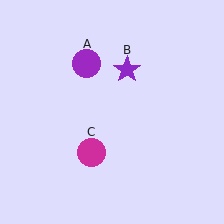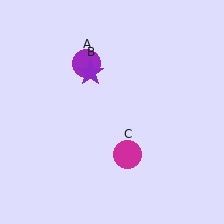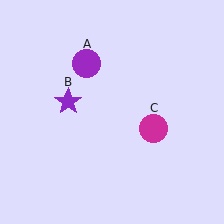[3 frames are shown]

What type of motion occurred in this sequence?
The purple star (object B), magenta circle (object C) rotated counterclockwise around the center of the scene.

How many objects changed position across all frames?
2 objects changed position: purple star (object B), magenta circle (object C).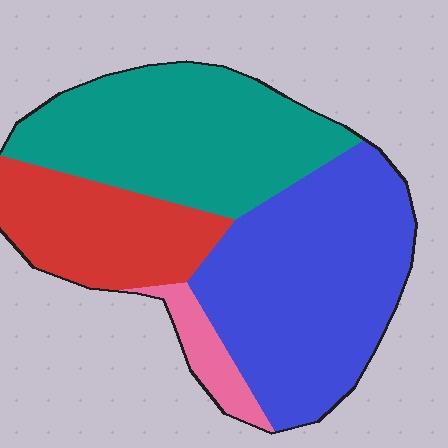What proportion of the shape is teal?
Teal covers roughly 35% of the shape.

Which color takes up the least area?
Pink, at roughly 5%.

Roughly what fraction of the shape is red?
Red takes up about one fifth (1/5) of the shape.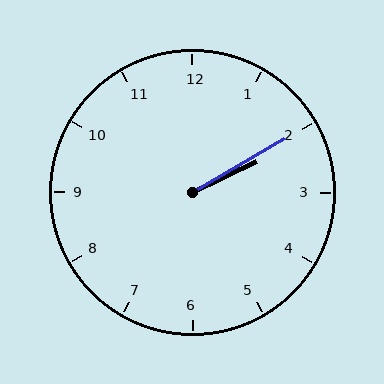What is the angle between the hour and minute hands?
Approximately 5 degrees.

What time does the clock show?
2:10.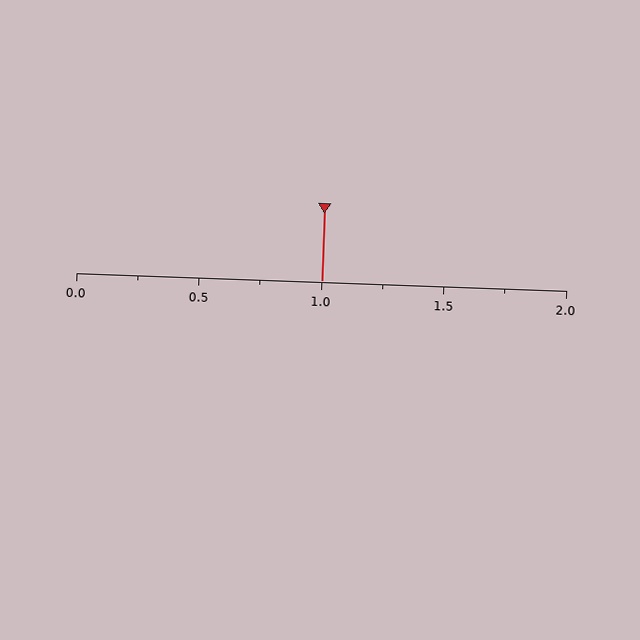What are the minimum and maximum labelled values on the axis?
The axis runs from 0.0 to 2.0.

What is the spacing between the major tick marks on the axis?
The major ticks are spaced 0.5 apart.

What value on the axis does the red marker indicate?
The marker indicates approximately 1.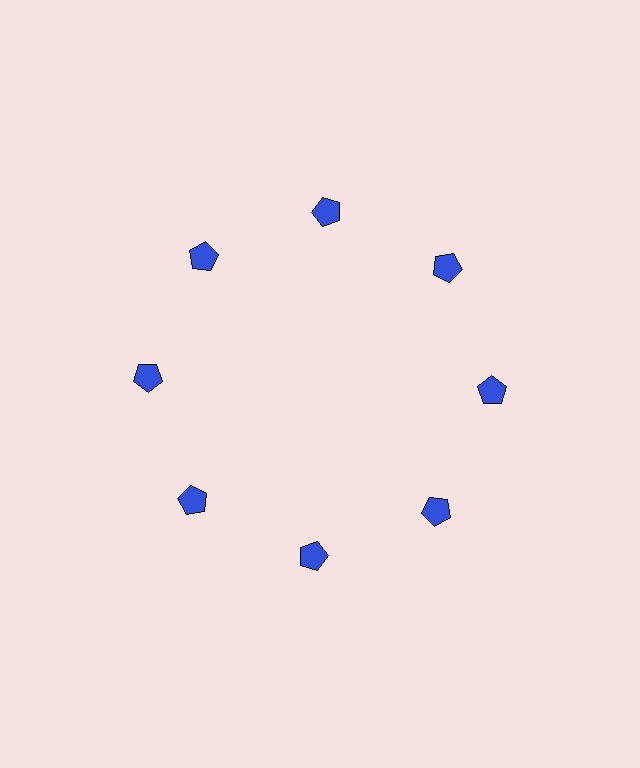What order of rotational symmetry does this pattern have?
This pattern has 8-fold rotational symmetry.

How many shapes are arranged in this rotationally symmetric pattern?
There are 8 shapes, arranged in 8 groups of 1.